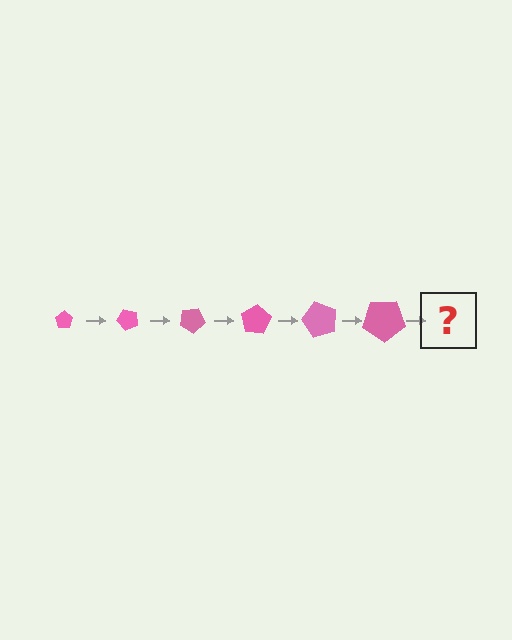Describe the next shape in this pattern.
It should be a pentagon, larger than the previous one and rotated 300 degrees from the start.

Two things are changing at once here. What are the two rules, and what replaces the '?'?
The two rules are that the pentagon grows larger each step and it rotates 50 degrees each step. The '?' should be a pentagon, larger than the previous one and rotated 300 degrees from the start.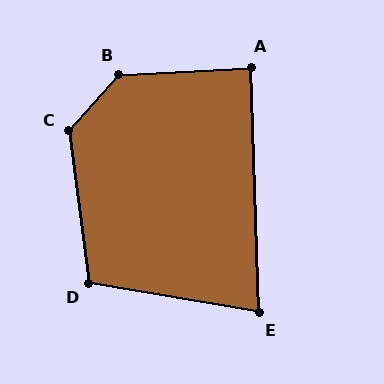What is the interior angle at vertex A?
Approximately 89 degrees (approximately right).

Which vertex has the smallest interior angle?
E, at approximately 78 degrees.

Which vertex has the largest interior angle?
B, at approximately 136 degrees.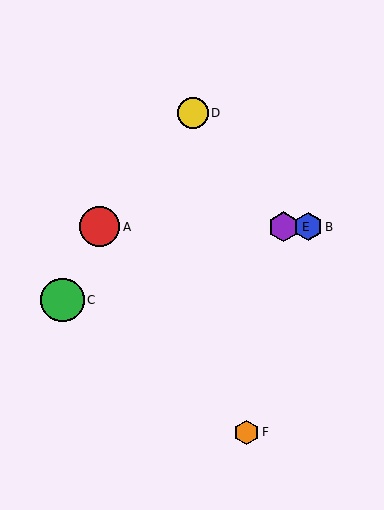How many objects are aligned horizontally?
3 objects (A, B, E) are aligned horizontally.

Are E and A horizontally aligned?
Yes, both are at y≈227.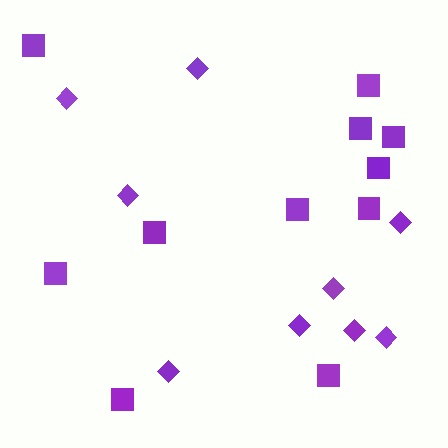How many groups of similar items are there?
There are 2 groups: one group of diamonds (9) and one group of squares (11).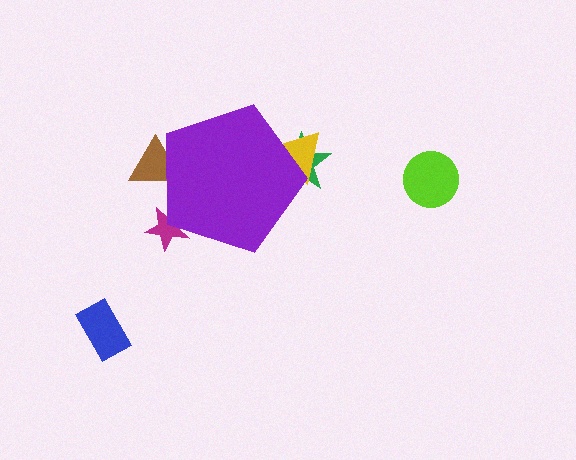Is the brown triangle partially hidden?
Yes, the brown triangle is partially hidden behind the purple pentagon.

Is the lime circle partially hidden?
No, the lime circle is fully visible.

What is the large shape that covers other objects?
A purple pentagon.